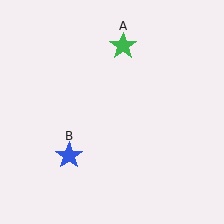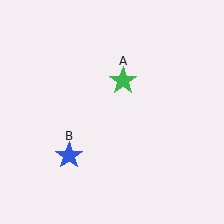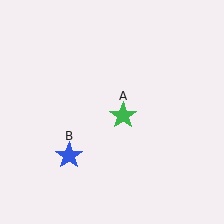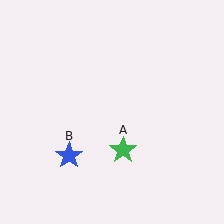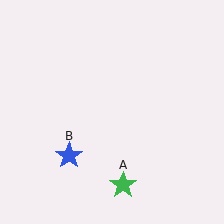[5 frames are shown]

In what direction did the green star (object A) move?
The green star (object A) moved down.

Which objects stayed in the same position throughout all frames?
Blue star (object B) remained stationary.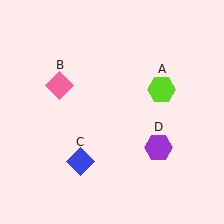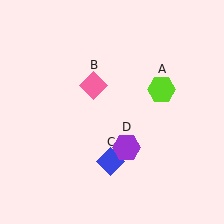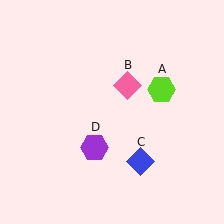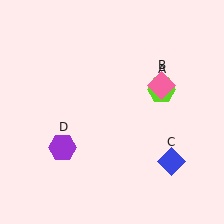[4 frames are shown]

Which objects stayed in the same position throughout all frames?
Lime hexagon (object A) remained stationary.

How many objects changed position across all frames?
3 objects changed position: pink diamond (object B), blue diamond (object C), purple hexagon (object D).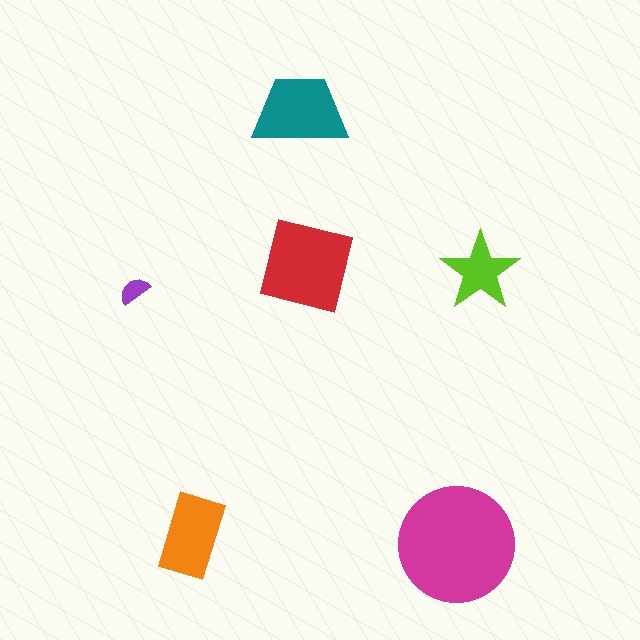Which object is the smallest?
The purple semicircle.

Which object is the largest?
The magenta circle.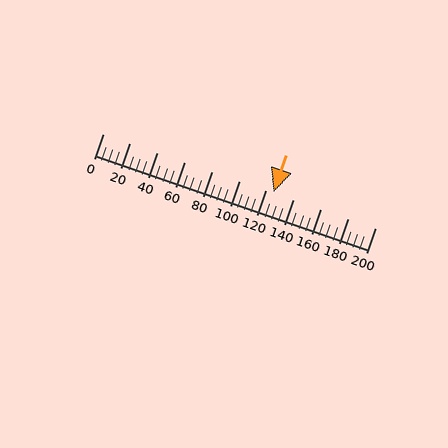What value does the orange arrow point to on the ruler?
The orange arrow points to approximately 125.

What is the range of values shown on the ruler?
The ruler shows values from 0 to 200.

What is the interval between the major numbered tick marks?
The major tick marks are spaced 20 units apart.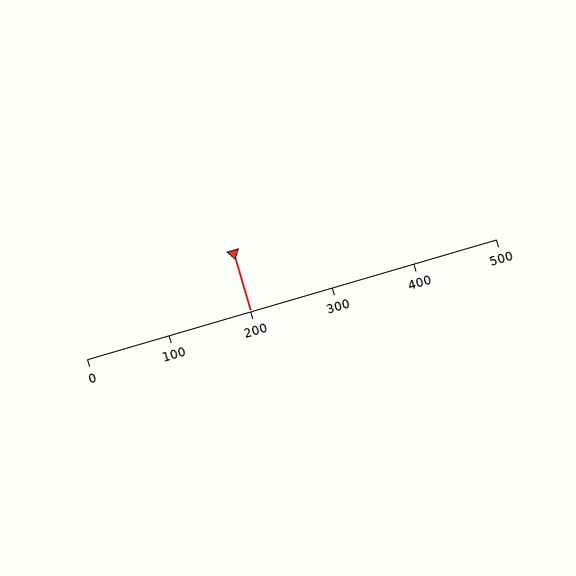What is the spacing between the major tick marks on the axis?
The major ticks are spaced 100 apart.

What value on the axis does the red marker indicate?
The marker indicates approximately 200.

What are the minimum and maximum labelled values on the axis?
The axis runs from 0 to 500.